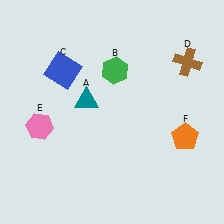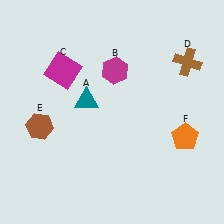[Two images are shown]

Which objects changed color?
B changed from green to magenta. C changed from blue to magenta. E changed from pink to brown.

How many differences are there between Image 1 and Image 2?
There are 3 differences between the two images.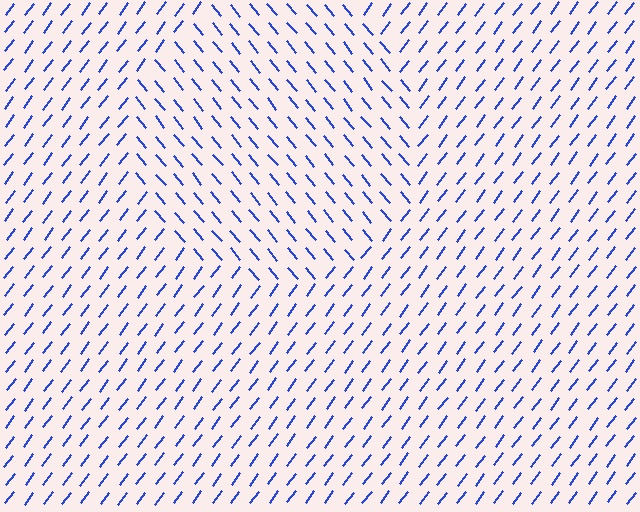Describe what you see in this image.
The image is filled with small blue line segments. A circle region in the image has lines oriented differently from the surrounding lines, creating a visible texture boundary.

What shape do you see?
I see a circle.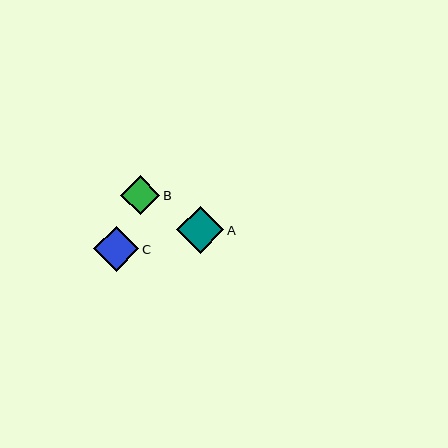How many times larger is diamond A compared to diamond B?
Diamond A is approximately 1.2 times the size of diamond B.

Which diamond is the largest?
Diamond A is the largest with a size of approximately 47 pixels.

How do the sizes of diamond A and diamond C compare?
Diamond A and diamond C are approximately the same size.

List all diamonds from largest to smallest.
From largest to smallest: A, C, B.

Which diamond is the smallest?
Diamond B is the smallest with a size of approximately 39 pixels.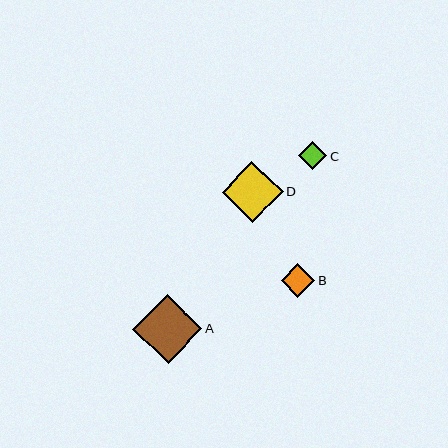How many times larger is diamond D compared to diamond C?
Diamond D is approximately 2.2 times the size of diamond C.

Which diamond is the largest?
Diamond A is the largest with a size of approximately 69 pixels.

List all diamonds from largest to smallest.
From largest to smallest: A, D, B, C.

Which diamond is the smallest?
Diamond C is the smallest with a size of approximately 28 pixels.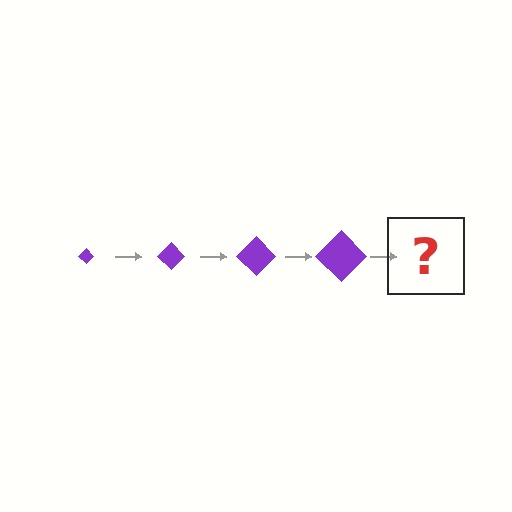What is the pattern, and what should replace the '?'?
The pattern is that the diamond gets progressively larger each step. The '?' should be a purple diamond, larger than the previous one.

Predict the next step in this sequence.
The next step is a purple diamond, larger than the previous one.